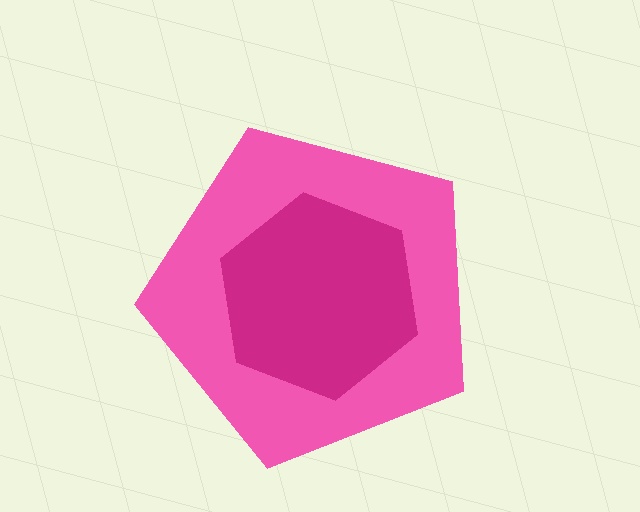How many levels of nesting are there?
2.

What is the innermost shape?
The magenta hexagon.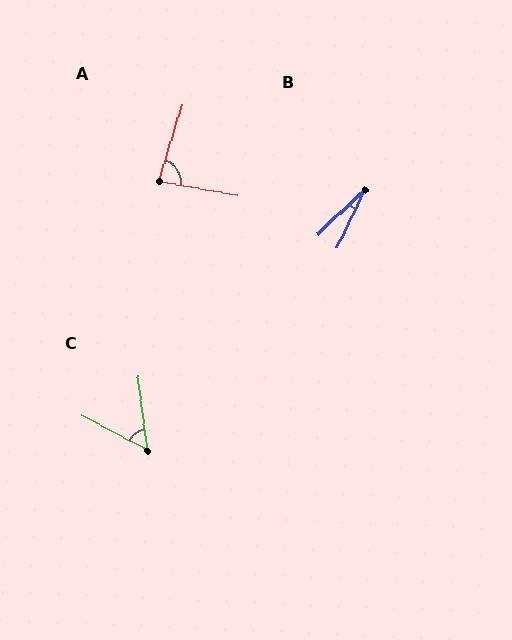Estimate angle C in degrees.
Approximately 54 degrees.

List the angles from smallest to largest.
B (21°), C (54°), A (83°).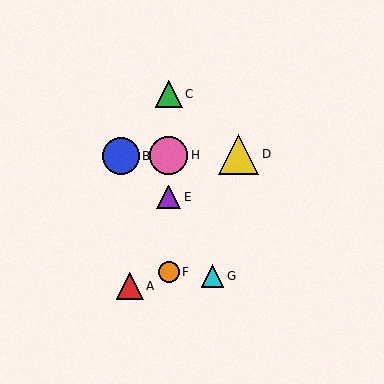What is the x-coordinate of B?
Object B is at x≈121.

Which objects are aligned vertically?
Objects C, E, F, H are aligned vertically.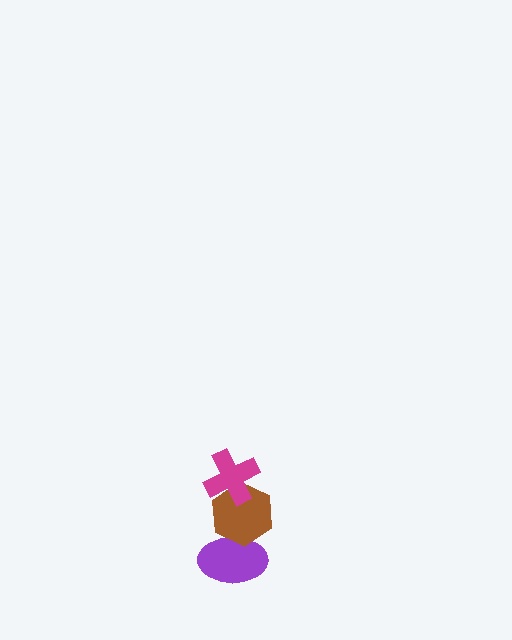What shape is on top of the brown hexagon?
The magenta cross is on top of the brown hexagon.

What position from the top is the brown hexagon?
The brown hexagon is 2nd from the top.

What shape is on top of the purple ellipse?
The brown hexagon is on top of the purple ellipse.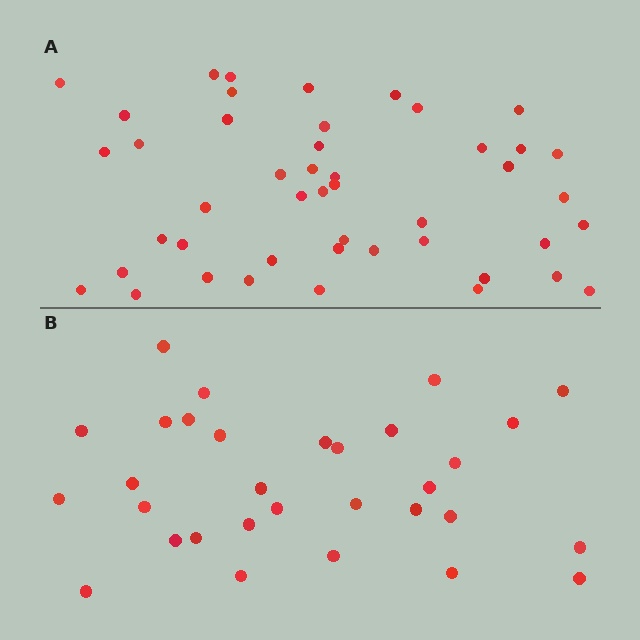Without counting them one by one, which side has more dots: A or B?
Region A (the top region) has more dots.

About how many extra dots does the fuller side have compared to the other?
Region A has approximately 15 more dots than region B.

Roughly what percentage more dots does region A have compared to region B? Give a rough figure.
About 50% more.